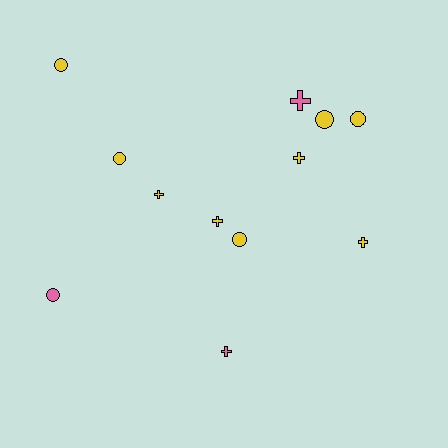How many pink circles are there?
There is 1 pink circle.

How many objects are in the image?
There are 12 objects.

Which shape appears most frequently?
Cross, with 6 objects.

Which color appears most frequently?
Yellow, with 9 objects.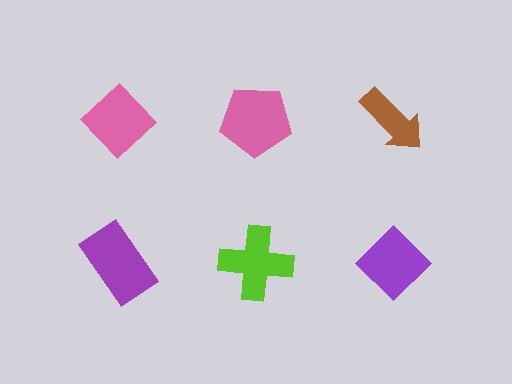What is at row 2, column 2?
A lime cross.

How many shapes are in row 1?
3 shapes.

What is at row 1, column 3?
A brown arrow.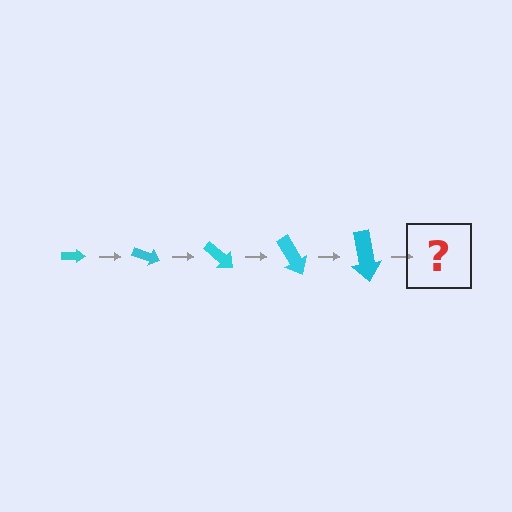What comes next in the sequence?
The next element should be an arrow, larger than the previous one and rotated 100 degrees from the start.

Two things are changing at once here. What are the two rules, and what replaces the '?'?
The two rules are that the arrow grows larger each step and it rotates 20 degrees each step. The '?' should be an arrow, larger than the previous one and rotated 100 degrees from the start.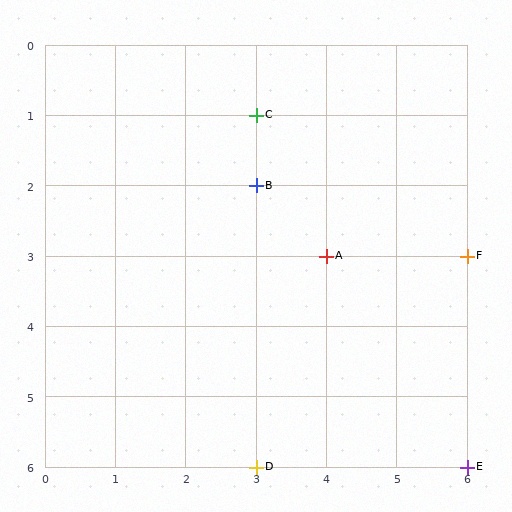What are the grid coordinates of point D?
Point D is at grid coordinates (3, 6).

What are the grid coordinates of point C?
Point C is at grid coordinates (3, 1).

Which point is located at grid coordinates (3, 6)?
Point D is at (3, 6).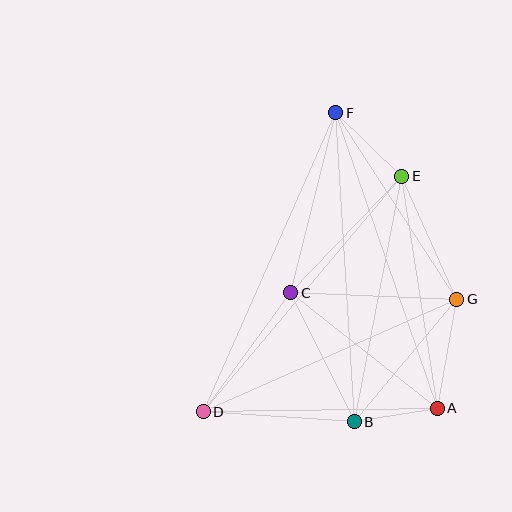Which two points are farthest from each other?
Points D and F are farthest from each other.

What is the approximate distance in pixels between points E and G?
The distance between E and G is approximately 135 pixels.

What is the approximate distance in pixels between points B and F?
The distance between B and F is approximately 309 pixels.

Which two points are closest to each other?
Points A and B are closest to each other.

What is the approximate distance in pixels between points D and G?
The distance between D and G is approximately 277 pixels.